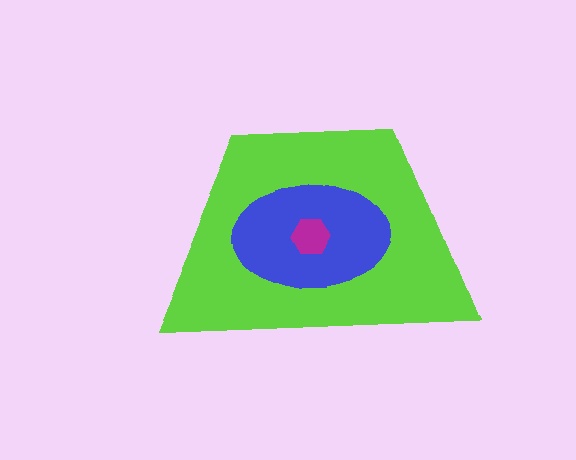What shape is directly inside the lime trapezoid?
The blue ellipse.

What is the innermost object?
The magenta hexagon.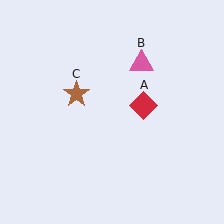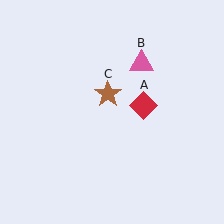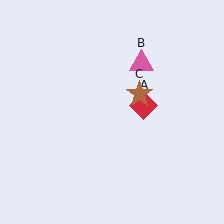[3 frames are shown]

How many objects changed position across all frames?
1 object changed position: brown star (object C).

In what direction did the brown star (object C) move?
The brown star (object C) moved right.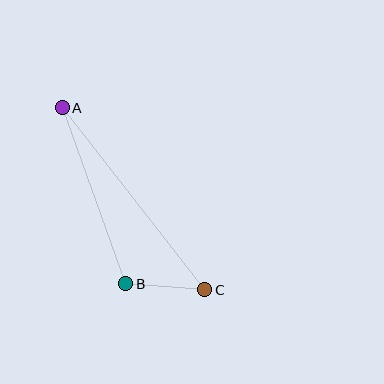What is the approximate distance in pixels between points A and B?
The distance between A and B is approximately 187 pixels.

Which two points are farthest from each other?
Points A and C are farthest from each other.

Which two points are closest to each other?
Points B and C are closest to each other.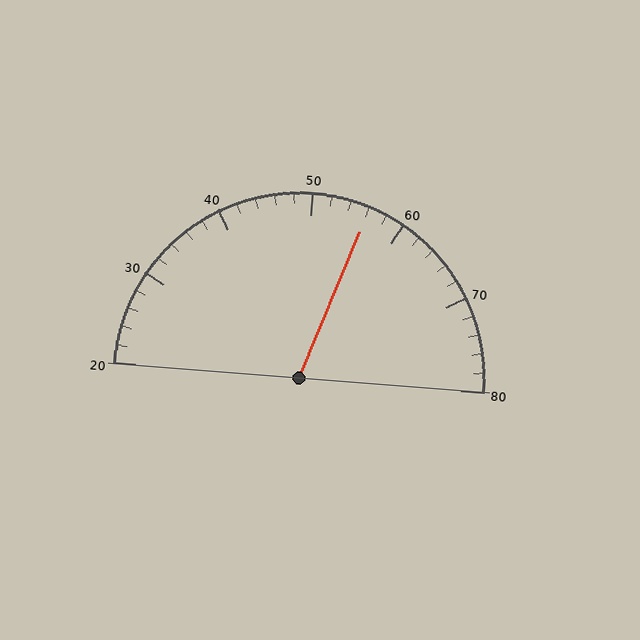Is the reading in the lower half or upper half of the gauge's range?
The reading is in the upper half of the range (20 to 80).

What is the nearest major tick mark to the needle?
The nearest major tick mark is 60.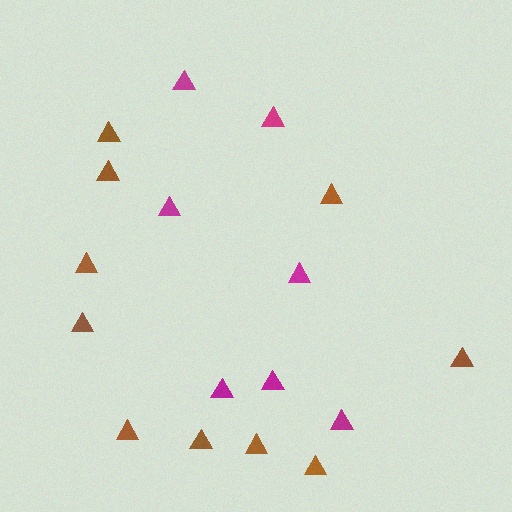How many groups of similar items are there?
There are 2 groups: one group of magenta triangles (7) and one group of brown triangles (10).